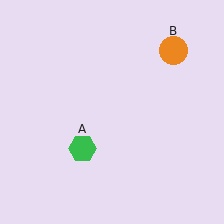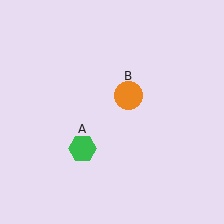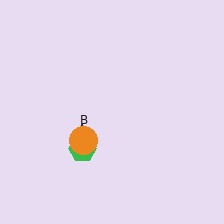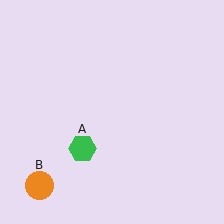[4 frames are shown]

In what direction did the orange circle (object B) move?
The orange circle (object B) moved down and to the left.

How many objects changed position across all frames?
1 object changed position: orange circle (object B).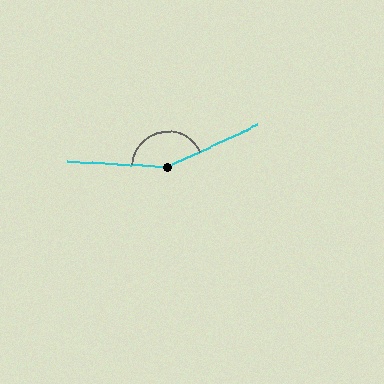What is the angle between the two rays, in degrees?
Approximately 151 degrees.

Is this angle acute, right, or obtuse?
It is obtuse.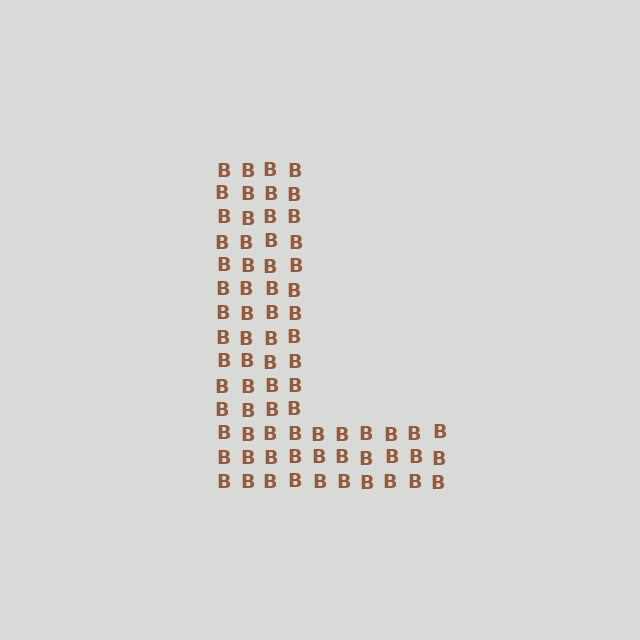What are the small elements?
The small elements are letter B's.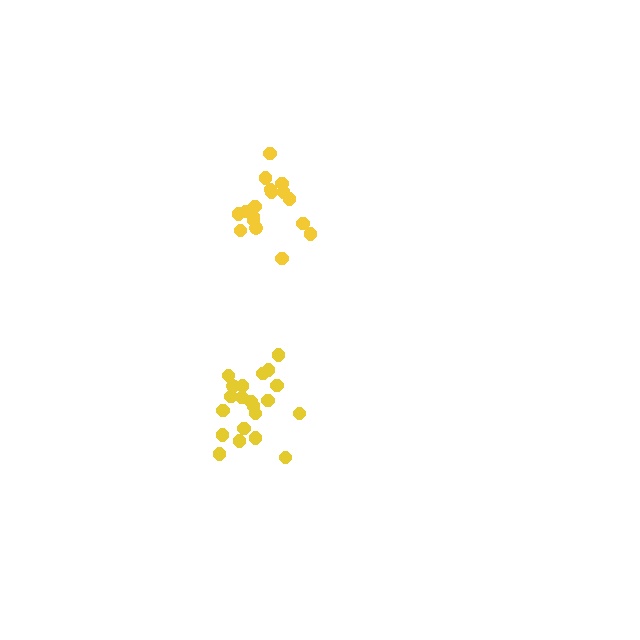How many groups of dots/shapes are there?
There are 2 groups.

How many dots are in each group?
Group 1: 21 dots, Group 2: 17 dots (38 total).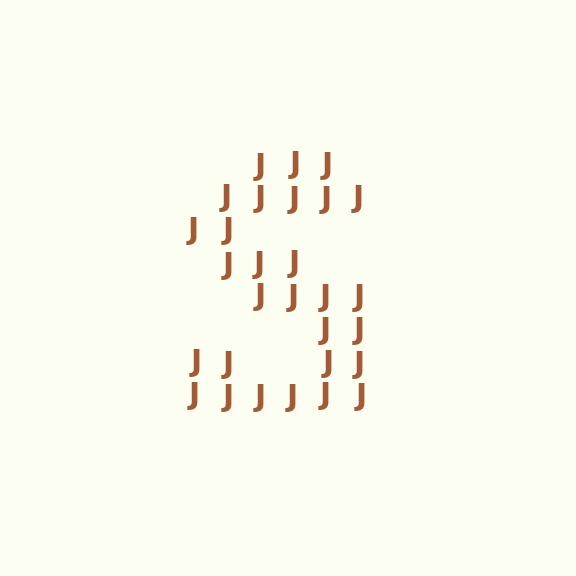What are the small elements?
The small elements are letter J's.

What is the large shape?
The large shape is the letter S.